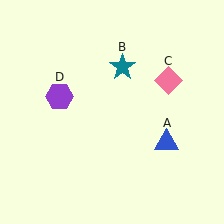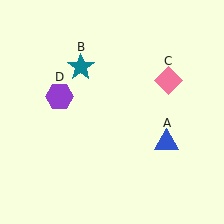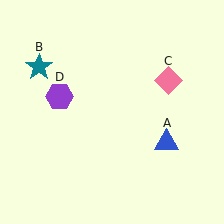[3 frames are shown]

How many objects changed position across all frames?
1 object changed position: teal star (object B).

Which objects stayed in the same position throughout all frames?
Blue triangle (object A) and pink diamond (object C) and purple hexagon (object D) remained stationary.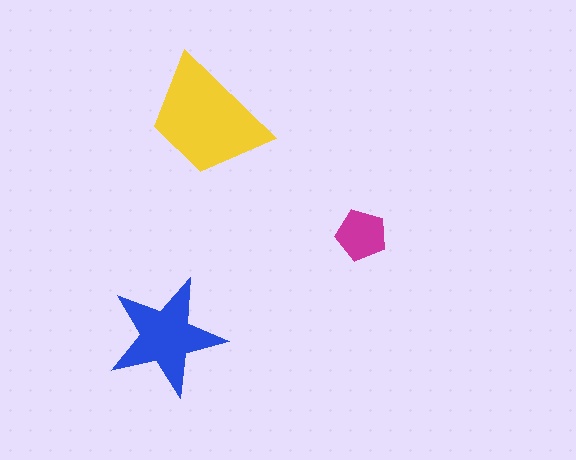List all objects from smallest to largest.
The magenta pentagon, the blue star, the yellow trapezoid.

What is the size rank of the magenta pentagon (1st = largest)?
3rd.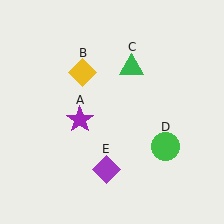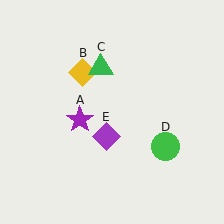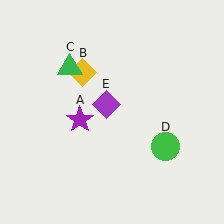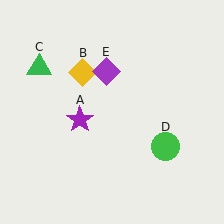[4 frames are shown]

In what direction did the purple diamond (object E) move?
The purple diamond (object E) moved up.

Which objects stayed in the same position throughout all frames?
Purple star (object A) and yellow diamond (object B) and green circle (object D) remained stationary.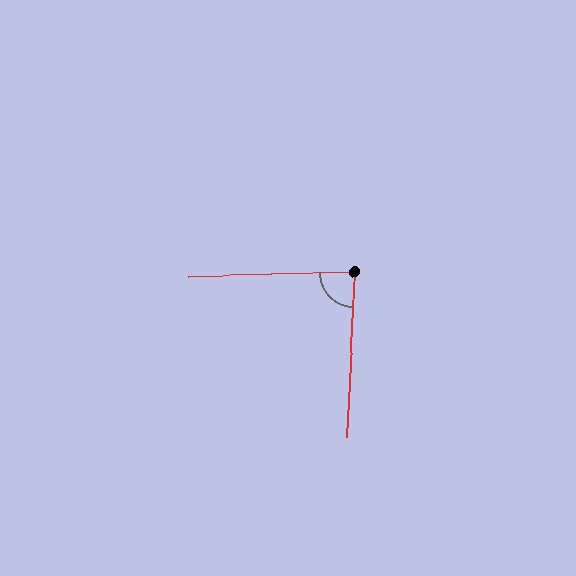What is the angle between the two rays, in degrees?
Approximately 85 degrees.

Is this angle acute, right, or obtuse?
It is approximately a right angle.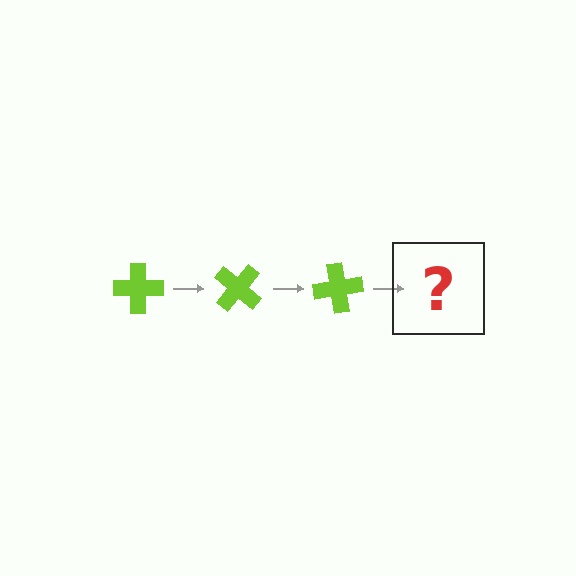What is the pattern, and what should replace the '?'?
The pattern is that the cross rotates 40 degrees each step. The '?' should be a lime cross rotated 120 degrees.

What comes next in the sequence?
The next element should be a lime cross rotated 120 degrees.